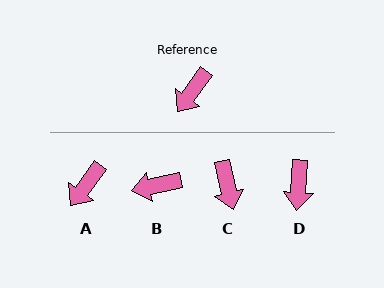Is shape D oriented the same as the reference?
No, it is off by about 32 degrees.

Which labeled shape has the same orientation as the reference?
A.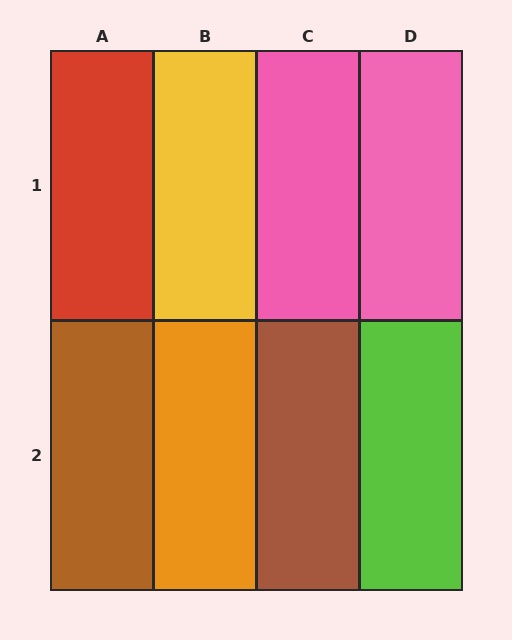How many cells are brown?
2 cells are brown.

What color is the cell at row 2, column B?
Orange.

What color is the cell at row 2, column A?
Brown.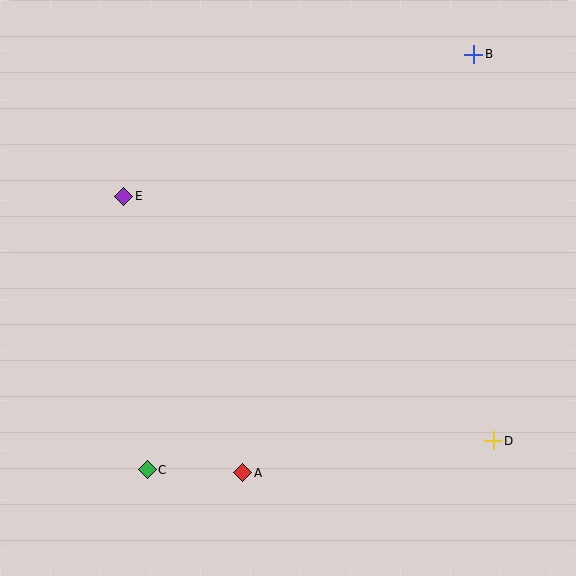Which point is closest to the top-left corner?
Point E is closest to the top-left corner.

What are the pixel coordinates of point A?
Point A is at (242, 473).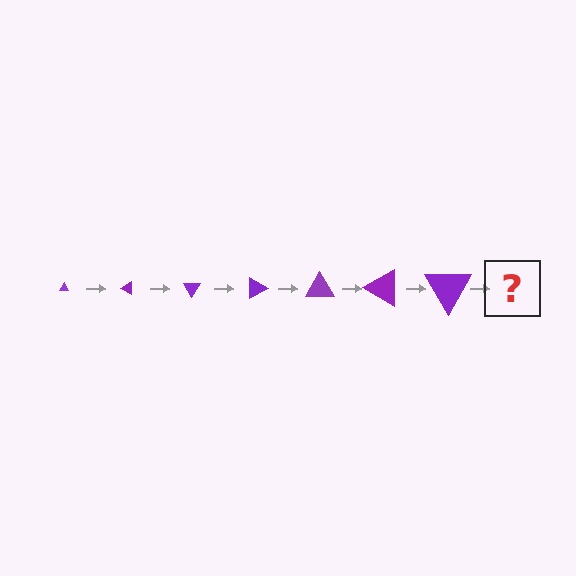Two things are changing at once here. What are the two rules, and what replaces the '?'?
The two rules are that the triangle grows larger each step and it rotates 30 degrees each step. The '?' should be a triangle, larger than the previous one and rotated 210 degrees from the start.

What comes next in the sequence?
The next element should be a triangle, larger than the previous one and rotated 210 degrees from the start.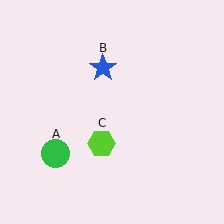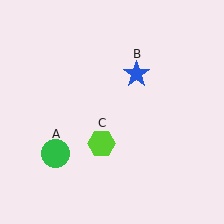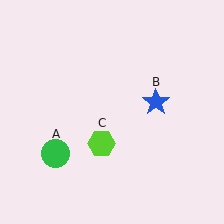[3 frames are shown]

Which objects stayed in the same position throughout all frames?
Green circle (object A) and lime hexagon (object C) remained stationary.